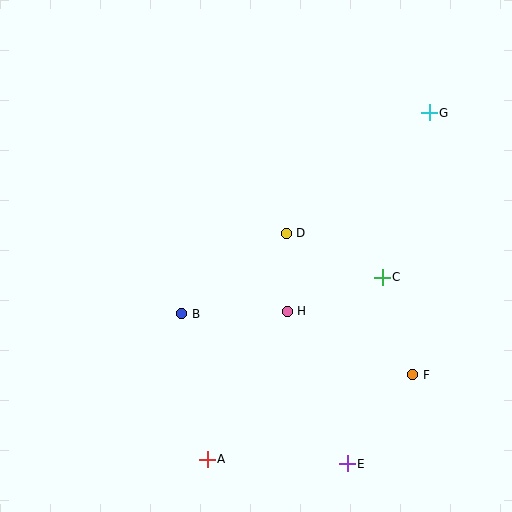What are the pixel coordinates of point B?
Point B is at (182, 314).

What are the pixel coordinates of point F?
Point F is at (413, 375).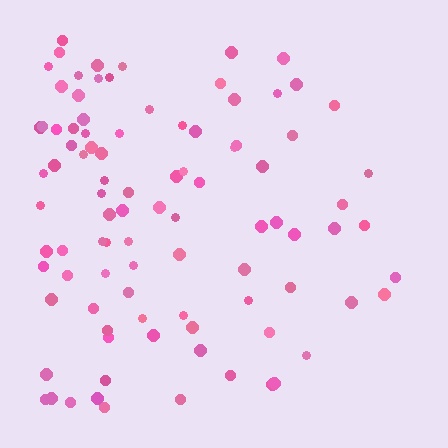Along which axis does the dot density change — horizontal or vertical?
Horizontal.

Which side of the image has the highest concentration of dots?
The left.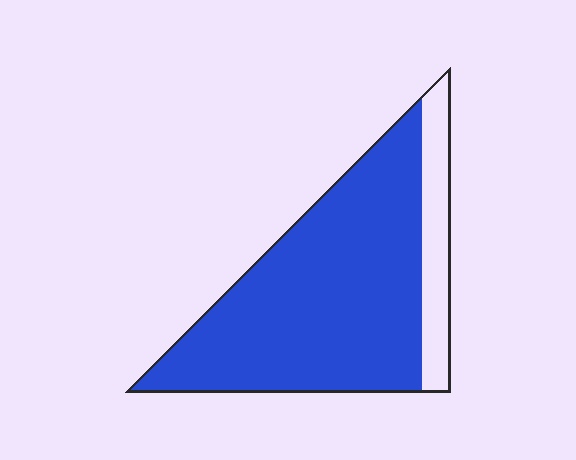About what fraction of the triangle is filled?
About five sixths (5/6).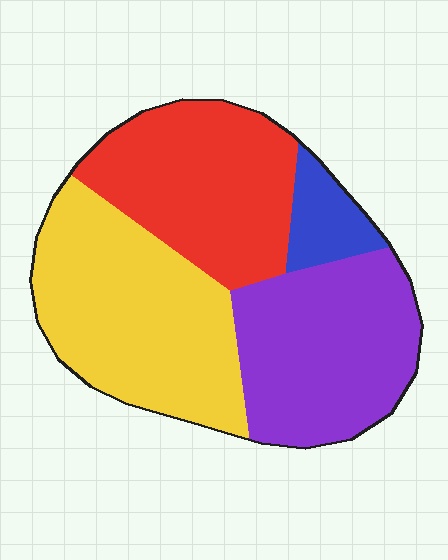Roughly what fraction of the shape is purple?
Purple takes up about one third (1/3) of the shape.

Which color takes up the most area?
Yellow, at roughly 35%.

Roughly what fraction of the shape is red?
Red takes up between a quarter and a half of the shape.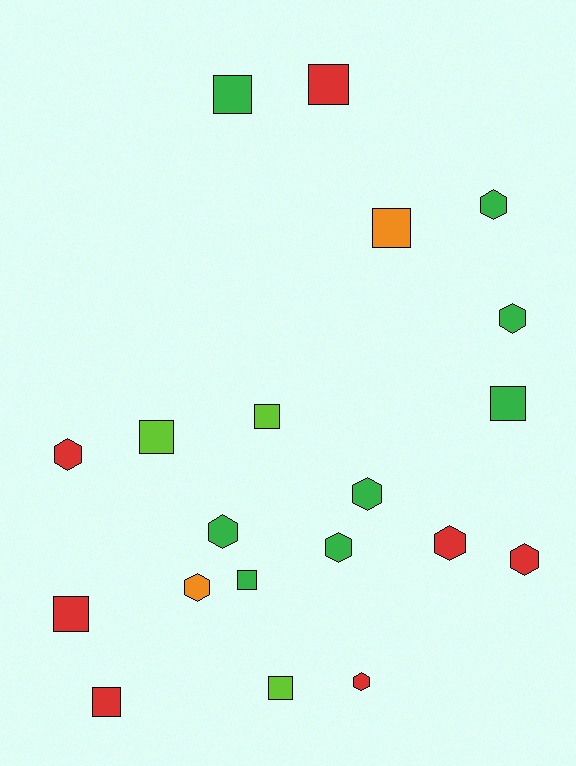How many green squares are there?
There are 3 green squares.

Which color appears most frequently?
Green, with 8 objects.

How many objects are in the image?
There are 20 objects.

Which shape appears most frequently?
Hexagon, with 10 objects.